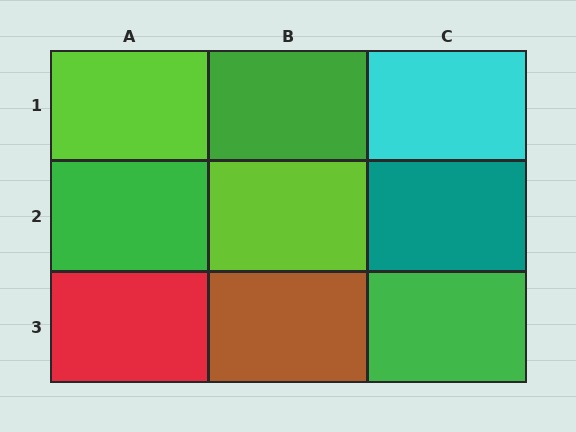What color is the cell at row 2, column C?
Teal.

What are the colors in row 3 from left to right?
Red, brown, green.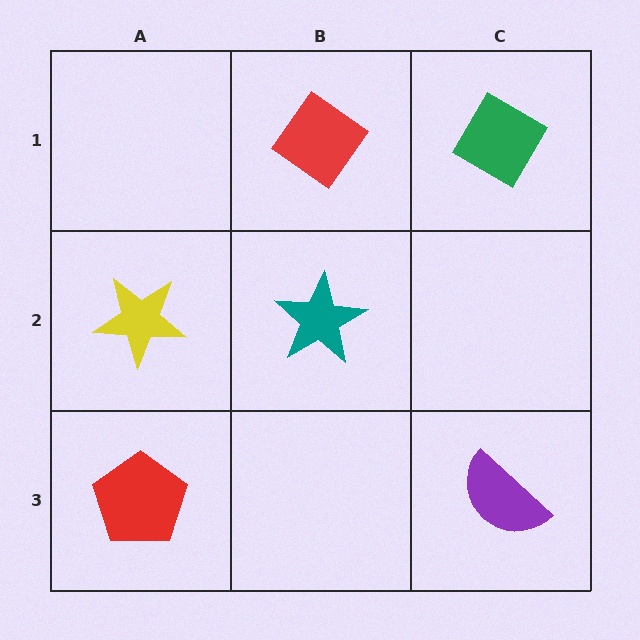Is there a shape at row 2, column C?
No, that cell is empty.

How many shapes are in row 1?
2 shapes.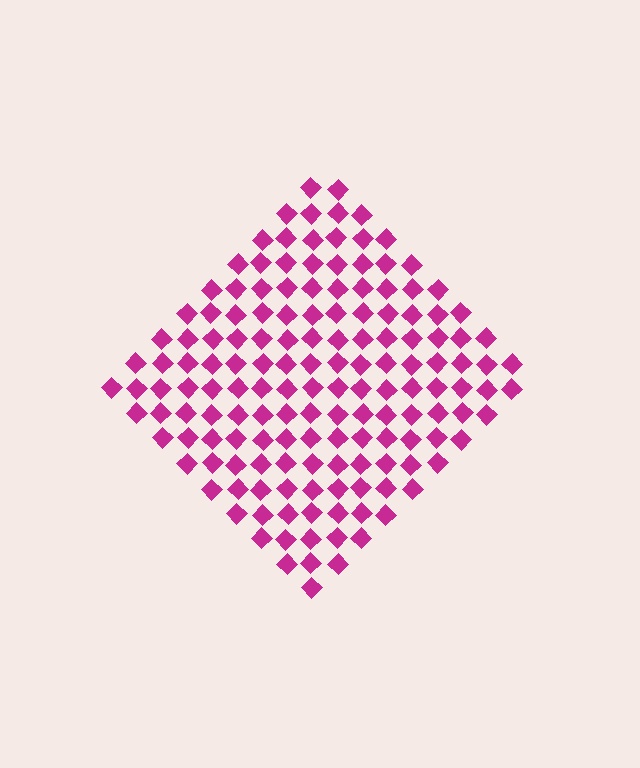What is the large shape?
The large shape is a diamond.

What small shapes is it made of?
It is made of small diamonds.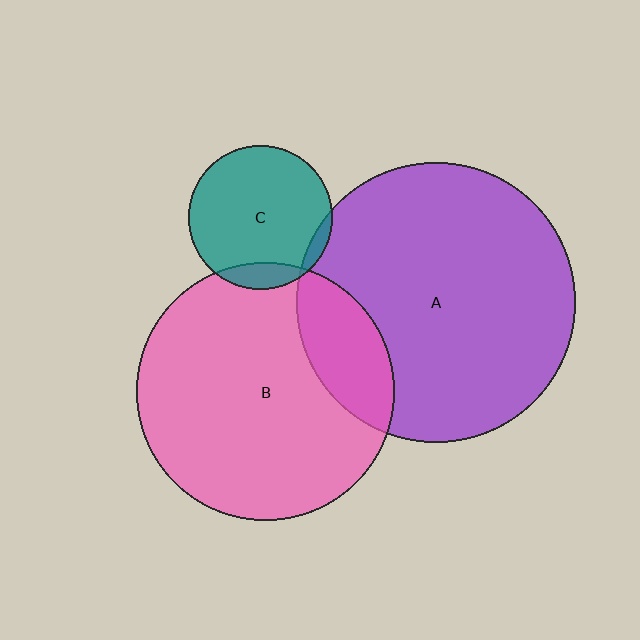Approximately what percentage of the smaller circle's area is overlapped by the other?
Approximately 10%.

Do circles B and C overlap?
Yes.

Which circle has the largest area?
Circle A (purple).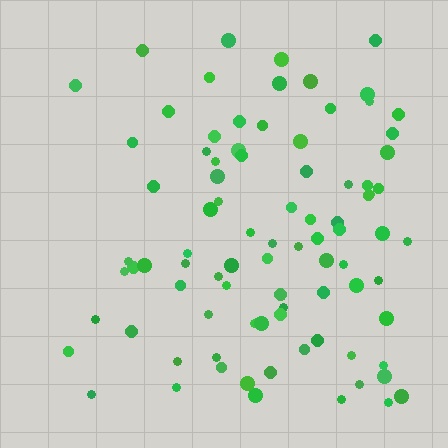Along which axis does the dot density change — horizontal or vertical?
Horizontal.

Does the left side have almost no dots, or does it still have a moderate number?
Still a moderate number, just noticeably fewer than the right.